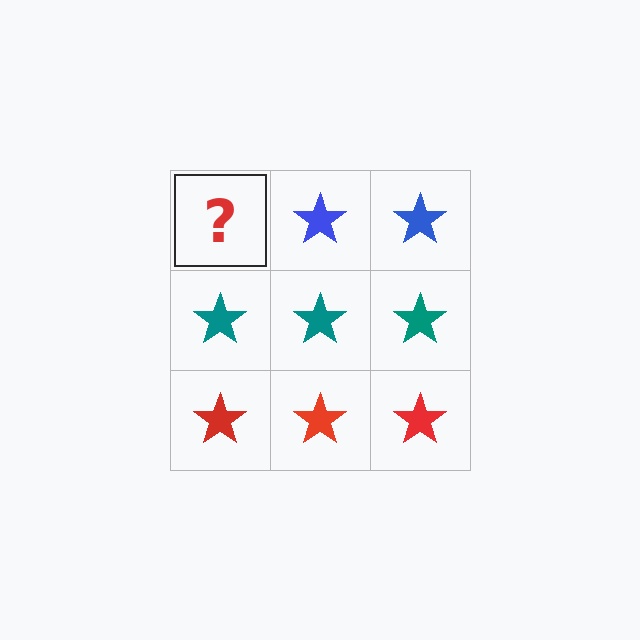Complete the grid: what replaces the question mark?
The question mark should be replaced with a blue star.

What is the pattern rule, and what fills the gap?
The rule is that each row has a consistent color. The gap should be filled with a blue star.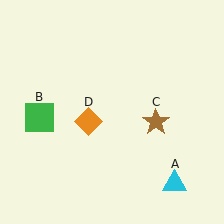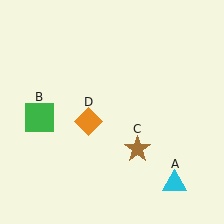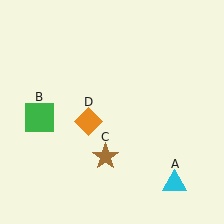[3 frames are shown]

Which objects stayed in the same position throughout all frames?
Cyan triangle (object A) and green square (object B) and orange diamond (object D) remained stationary.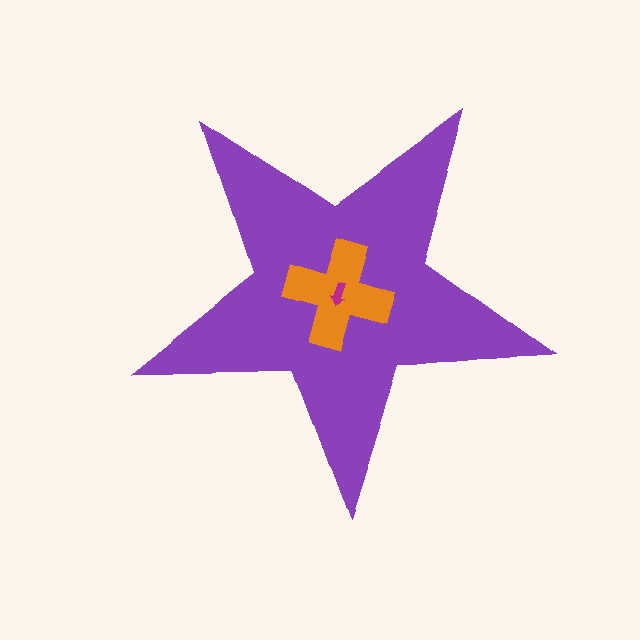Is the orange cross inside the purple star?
Yes.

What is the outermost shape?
The purple star.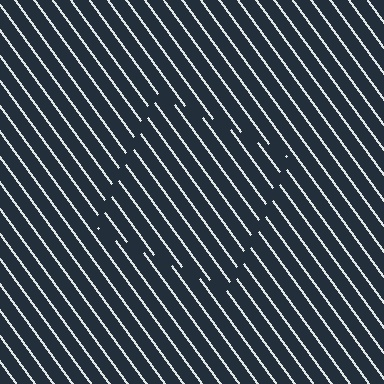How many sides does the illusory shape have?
4 sides — the line-ends trace a square.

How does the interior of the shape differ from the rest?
The interior of the shape contains the same grating, shifted by half a period — the contour is defined by the phase discontinuity where line-ends from the inner and outer gratings abut.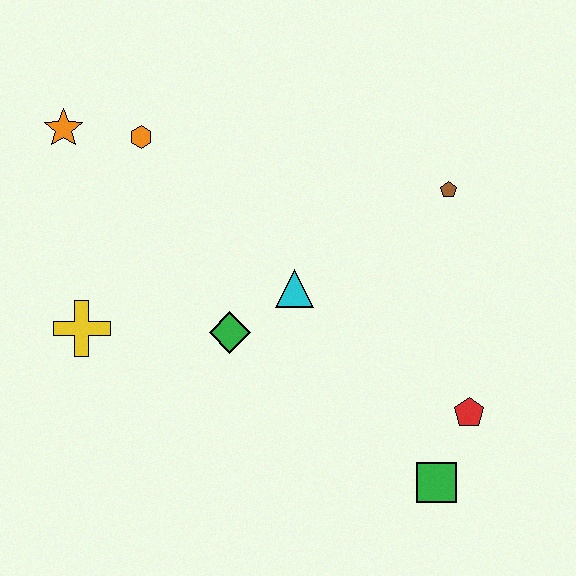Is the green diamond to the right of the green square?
No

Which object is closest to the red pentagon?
The green square is closest to the red pentagon.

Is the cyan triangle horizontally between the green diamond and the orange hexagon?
No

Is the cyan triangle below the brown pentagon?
Yes